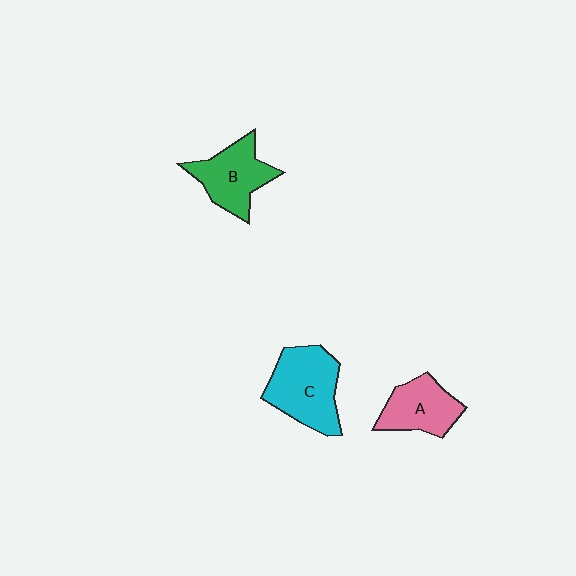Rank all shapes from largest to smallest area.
From largest to smallest: C (cyan), B (green), A (pink).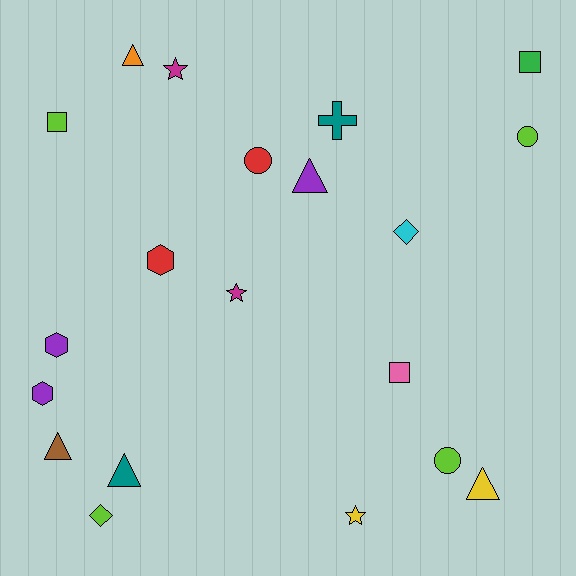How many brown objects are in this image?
There is 1 brown object.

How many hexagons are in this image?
There are 3 hexagons.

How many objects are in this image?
There are 20 objects.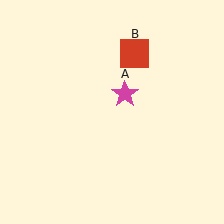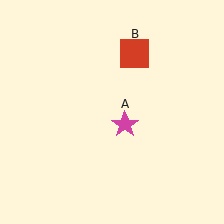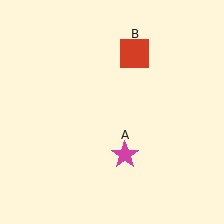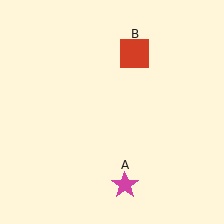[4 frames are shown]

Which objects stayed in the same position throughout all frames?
Red square (object B) remained stationary.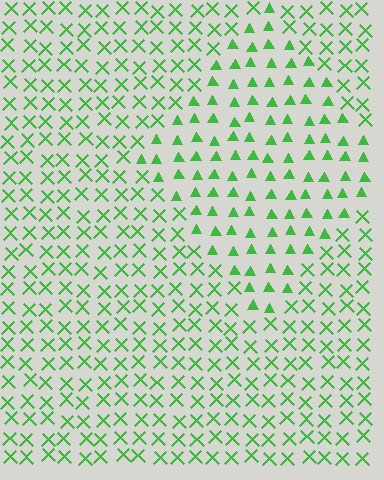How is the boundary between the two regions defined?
The boundary is defined by a change in element shape: triangles inside vs. X marks outside. All elements share the same color and spacing.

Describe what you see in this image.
The image is filled with small green elements arranged in a uniform grid. A diamond-shaped region contains triangles, while the surrounding area contains X marks. The boundary is defined purely by the change in element shape.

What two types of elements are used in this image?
The image uses triangles inside the diamond region and X marks outside it.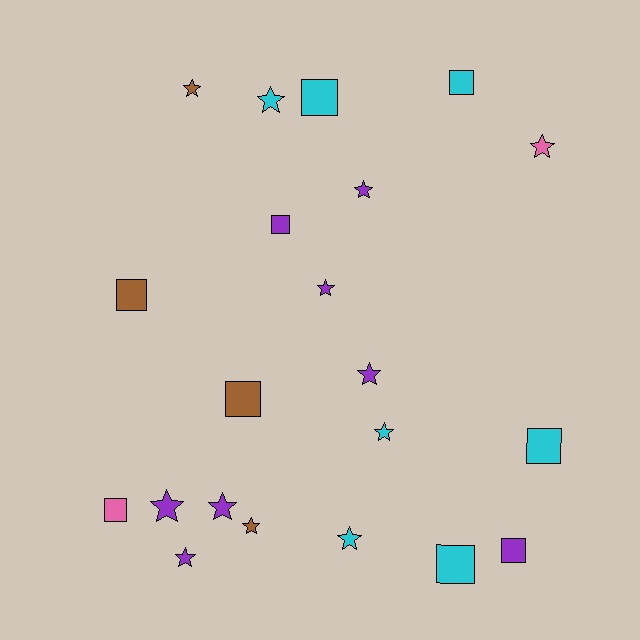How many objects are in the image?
There are 21 objects.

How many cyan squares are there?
There are 4 cyan squares.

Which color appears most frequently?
Purple, with 8 objects.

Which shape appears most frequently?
Star, with 12 objects.